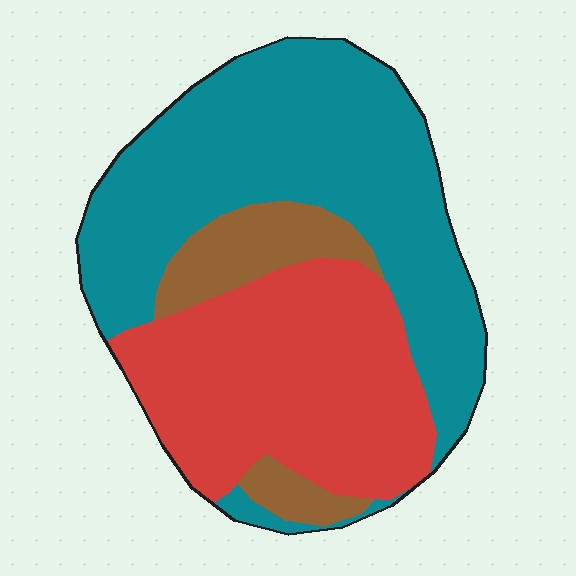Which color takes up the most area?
Teal, at roughly 50%.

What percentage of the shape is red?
Red covers around 40% of the shape.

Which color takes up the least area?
Brown, at roughly 10%.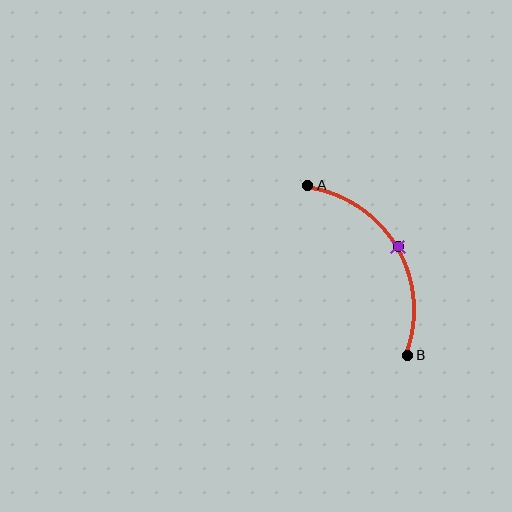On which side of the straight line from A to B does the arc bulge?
The arc bulges to the right of the straight line connecting A and B.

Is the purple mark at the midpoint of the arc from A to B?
Yes. The purple mark lies on the arc at equal arc-length from both A and B — it is the arc midpoint.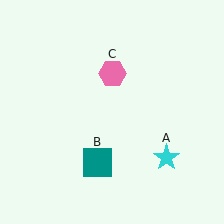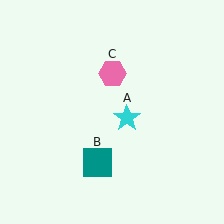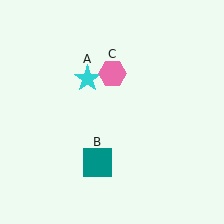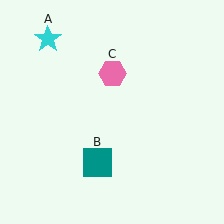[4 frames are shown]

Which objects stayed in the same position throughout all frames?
Teal square (object B) and pink hexagon (object C) remained stationary.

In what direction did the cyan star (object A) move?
The cyan star (object A) moved up and to the left.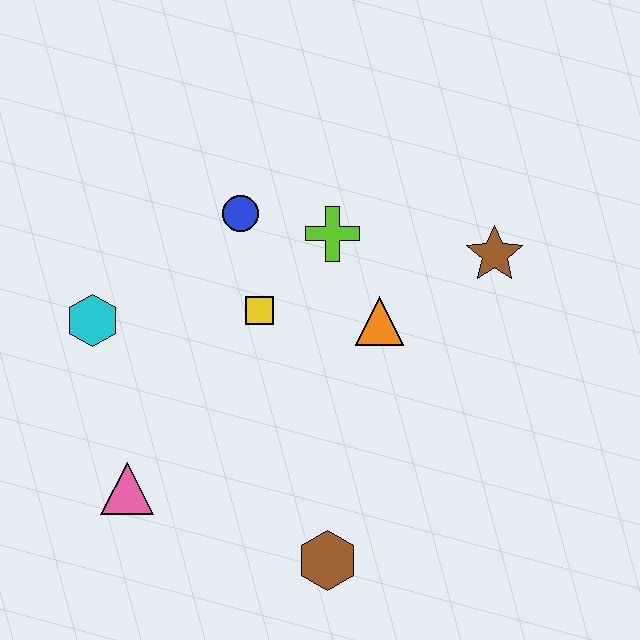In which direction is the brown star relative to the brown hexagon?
The brown star is above the brown hexagon.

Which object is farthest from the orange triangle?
The pink triangle is farthest from the orange triangle.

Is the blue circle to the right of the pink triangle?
Yes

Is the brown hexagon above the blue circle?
No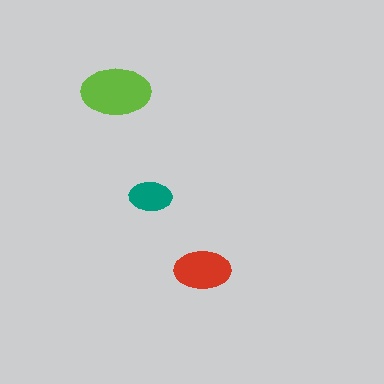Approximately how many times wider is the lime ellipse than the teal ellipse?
About 1.5 times wider.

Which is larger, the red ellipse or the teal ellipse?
The red one.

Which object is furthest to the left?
The lime ellipse is leftmost.